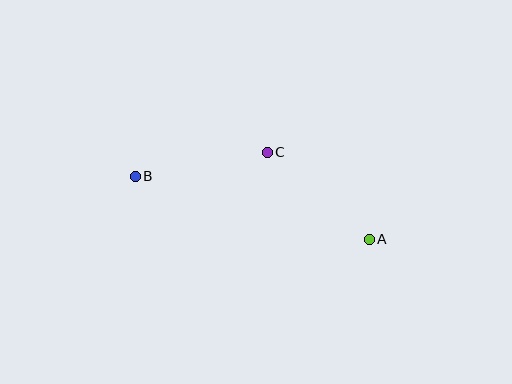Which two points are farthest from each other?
Points A and B are farthest from each other.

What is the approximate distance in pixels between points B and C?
The distance between B and C is approximately 134 pixels.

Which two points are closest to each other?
Points A and C are closest to each other.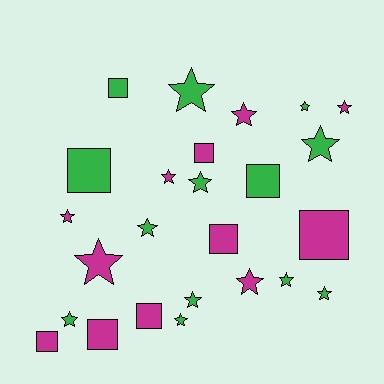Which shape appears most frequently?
Star, with 16 objects.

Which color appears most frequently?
Green, with 13 objects.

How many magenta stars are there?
There are 6 magenta stars.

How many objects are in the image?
There are 25 objects.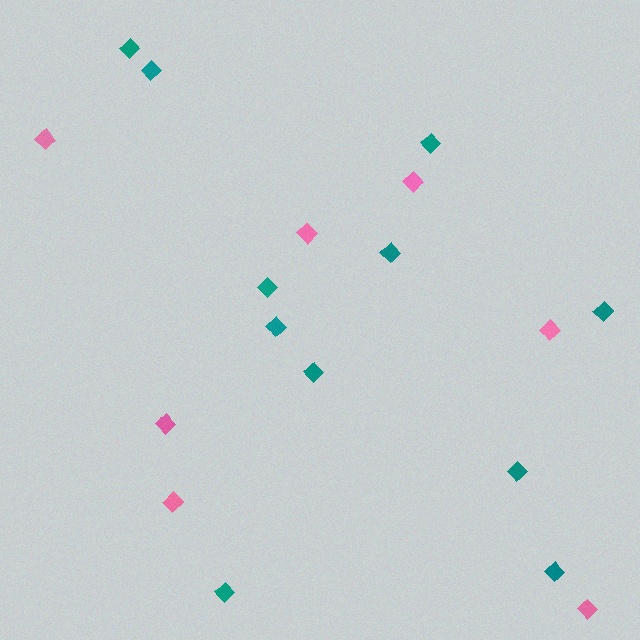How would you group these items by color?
There are 2 groups: one group of teal diamonds (11) and one group of pink diamonds (7).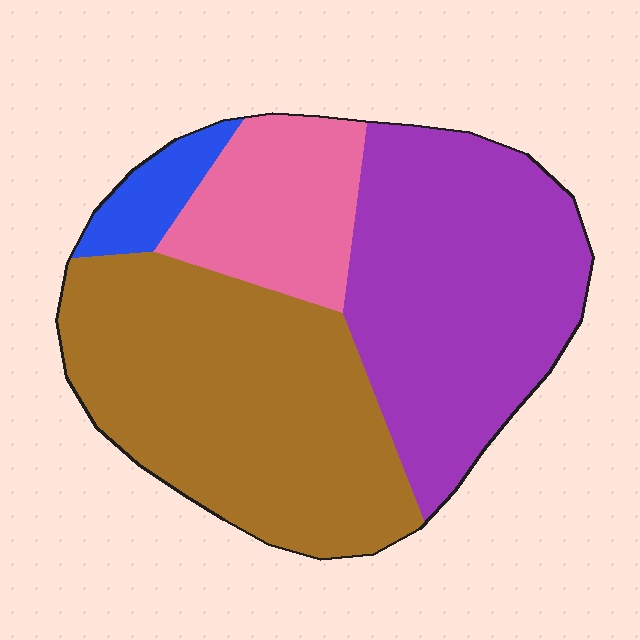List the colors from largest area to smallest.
From largest to smallest: brown, purple, pink, blue.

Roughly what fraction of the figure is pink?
Pink covers about 15% of the figure.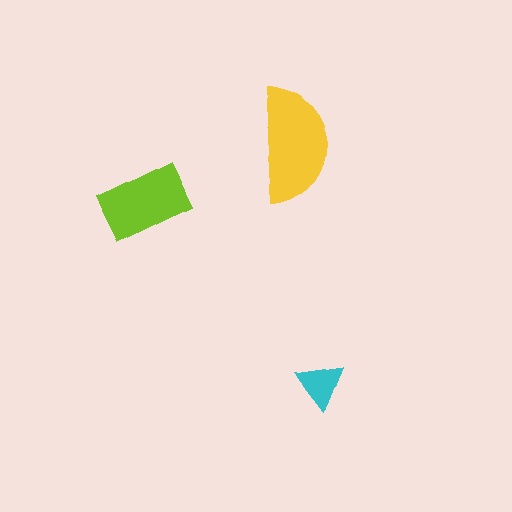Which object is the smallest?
The cyan triangle.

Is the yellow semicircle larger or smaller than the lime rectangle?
Larger.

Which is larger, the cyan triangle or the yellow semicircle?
The yellow semicircle.